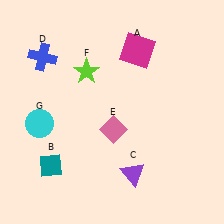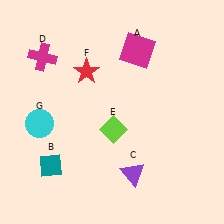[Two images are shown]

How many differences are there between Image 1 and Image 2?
There are 3 differences between the two images.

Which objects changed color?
D changed from blue to magenta. E changed from pink to lime. F changed from lime to red.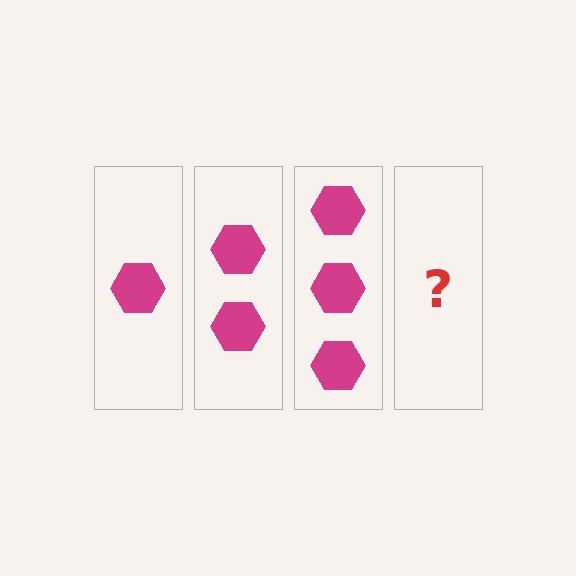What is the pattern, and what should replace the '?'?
The pattern is that each step adds one more hexagon. The '?' should be 4 hexagons.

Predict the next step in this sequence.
The next step is 4 hexagons.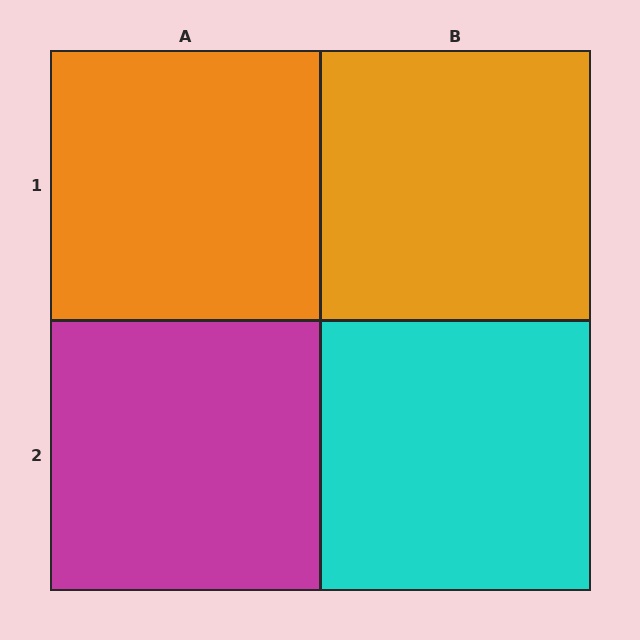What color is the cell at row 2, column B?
Cyan.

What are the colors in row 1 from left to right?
Orange, orange.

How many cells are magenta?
1 cell is magenta.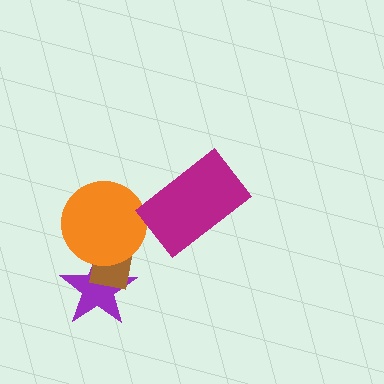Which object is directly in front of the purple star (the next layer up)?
The brown rectangle is directly in front of the purple star.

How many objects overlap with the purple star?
2 objects overlap with the purple star.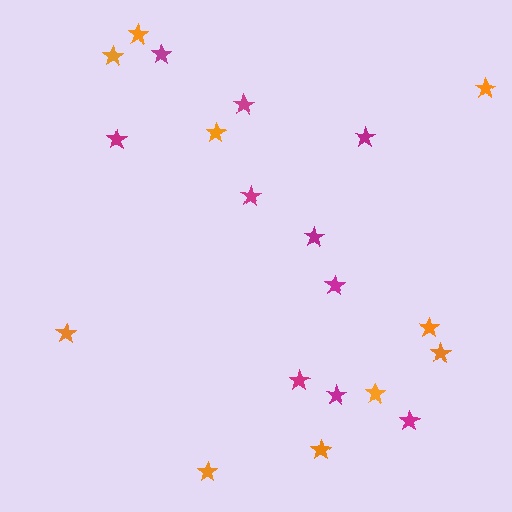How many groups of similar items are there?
There are 2 groups: one group of orange stars (10) and one group of magenta stars (10).